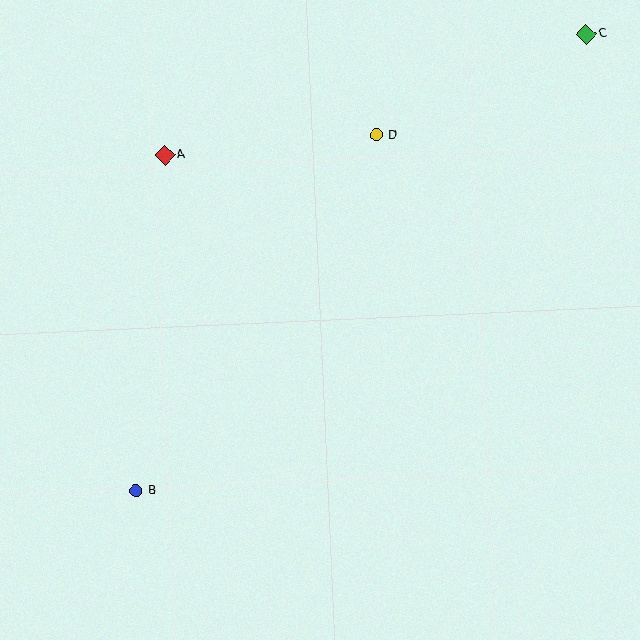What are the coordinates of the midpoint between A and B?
The midpoint between A and B is at (150, 323).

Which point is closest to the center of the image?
Point D at (376, 135) is closest to the center.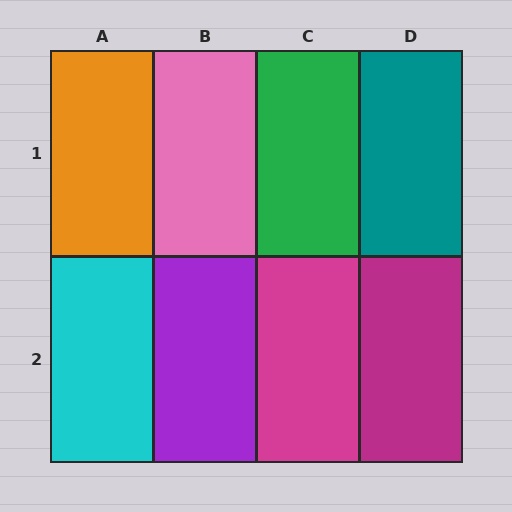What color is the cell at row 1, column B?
Pink.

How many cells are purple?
1 cell is purple.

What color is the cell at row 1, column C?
Green.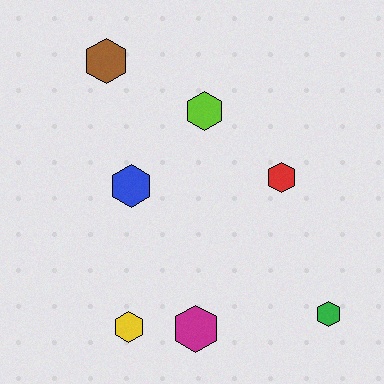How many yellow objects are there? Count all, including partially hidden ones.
There is 1 yellow object.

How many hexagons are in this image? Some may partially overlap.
There are 7 hexagons.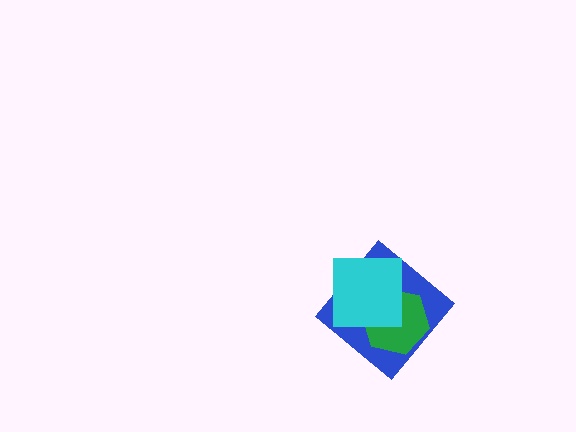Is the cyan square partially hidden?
No, no other shape covers it.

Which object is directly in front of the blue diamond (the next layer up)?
The green hexagon is directly in front of the blue diamond.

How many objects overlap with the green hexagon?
2 objects overlap with the green hexagon.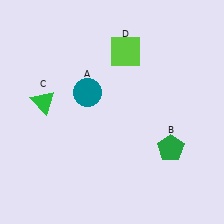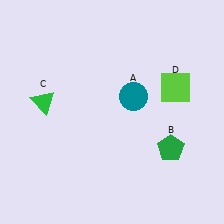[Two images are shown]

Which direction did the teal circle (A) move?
The teal circle (A) moved right.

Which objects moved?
The objects that moved are: the teal circle (A), the lime square (D).